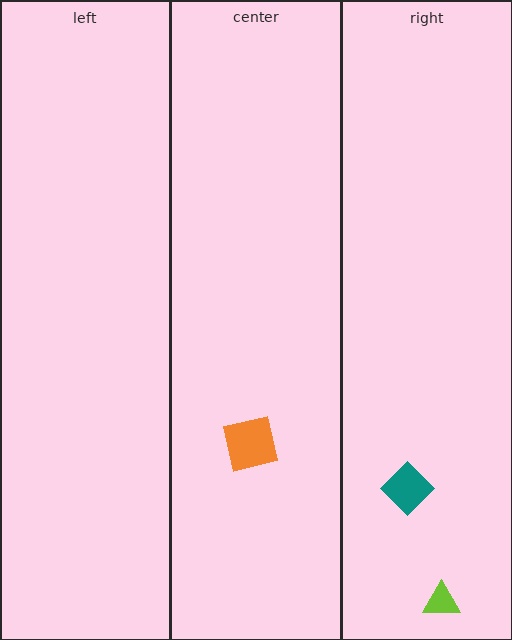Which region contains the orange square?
The center region.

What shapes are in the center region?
The orange square.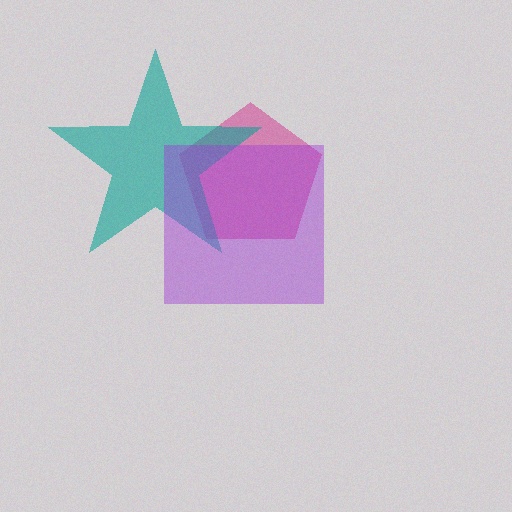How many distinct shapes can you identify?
There are 3 distinct shapes: a magenta pentagon, a teal star, a purple square.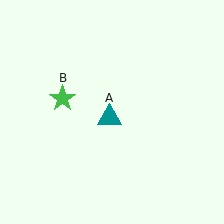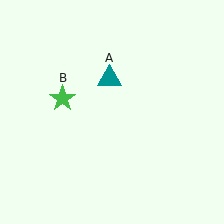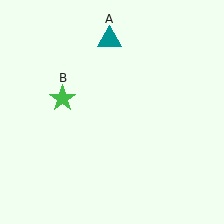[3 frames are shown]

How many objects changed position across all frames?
1 object changed position: teal triangle (object A).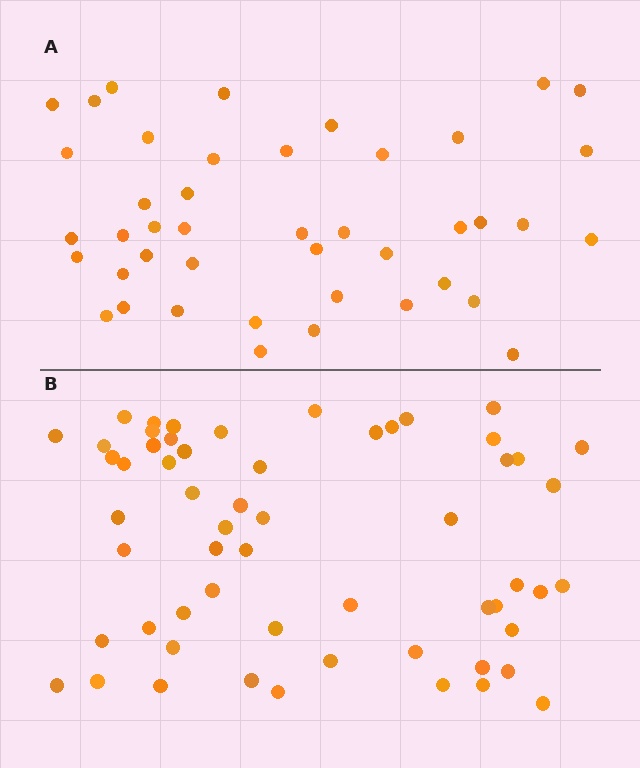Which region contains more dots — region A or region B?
Region B (the bottom region) has more dots.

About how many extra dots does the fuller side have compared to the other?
Region B has approximately 15 more dots than region A.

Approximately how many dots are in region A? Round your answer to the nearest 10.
About 40 dots. (The exact count is 43, which rounds to 40.)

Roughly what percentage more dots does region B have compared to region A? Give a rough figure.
About 35% more.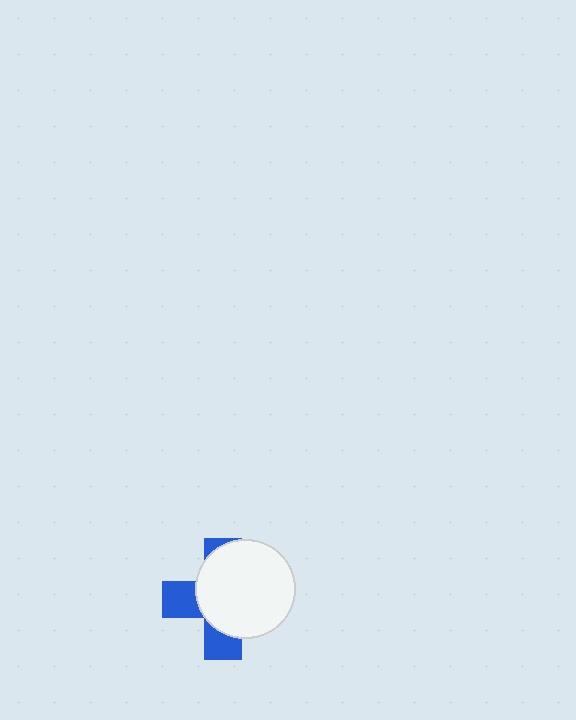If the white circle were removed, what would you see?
You would see the complete blue cross.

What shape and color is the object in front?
The object in front is a white circle.